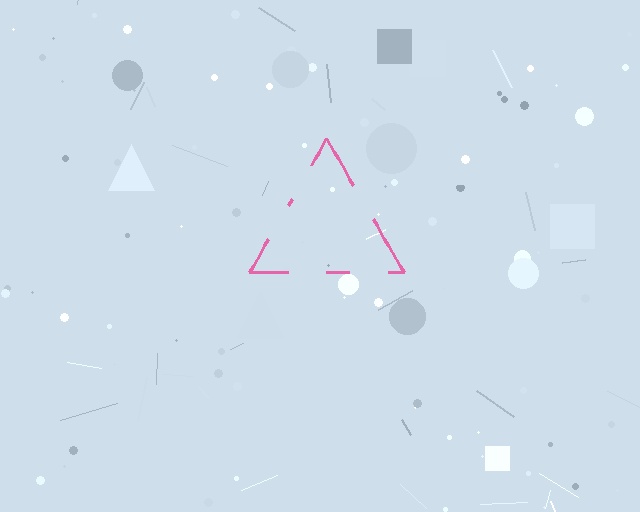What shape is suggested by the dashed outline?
The dashed outline suggests a triangle.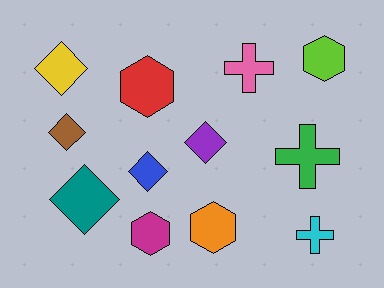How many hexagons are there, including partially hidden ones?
There are 4 hexagons.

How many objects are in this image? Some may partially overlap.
There are 12 objects.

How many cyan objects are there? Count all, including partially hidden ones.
There is 1 cyan object.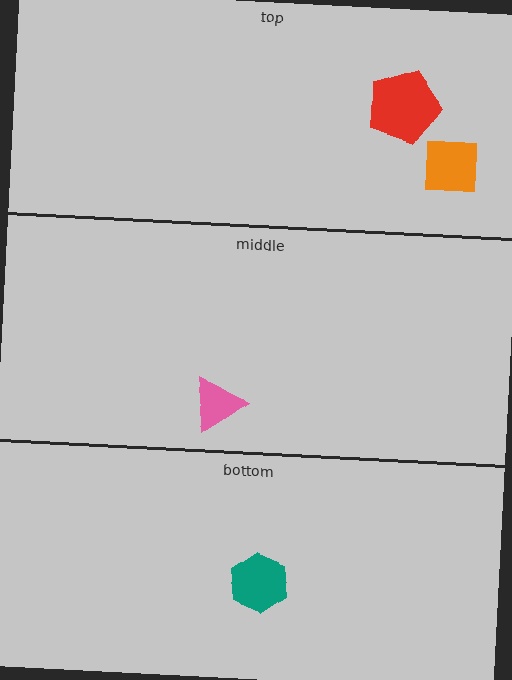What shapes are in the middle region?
The pink triangle.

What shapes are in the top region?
The red pentagon, the orange square.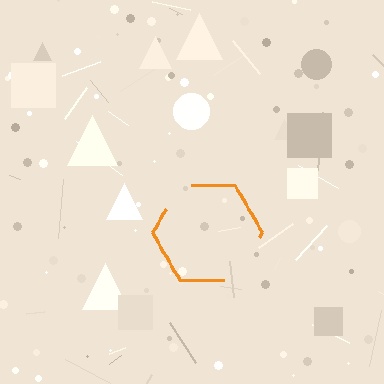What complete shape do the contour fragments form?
The contour fragments form a hexagon.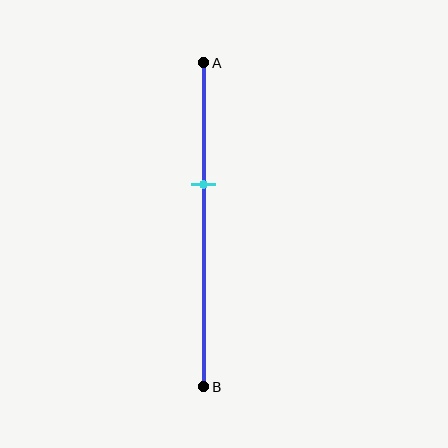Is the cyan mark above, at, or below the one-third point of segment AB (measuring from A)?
The cyan mark is below the one-third point of segment AB.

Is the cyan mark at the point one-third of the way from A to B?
No, the mark is at about 40% from A, not at the 33% one-third point.